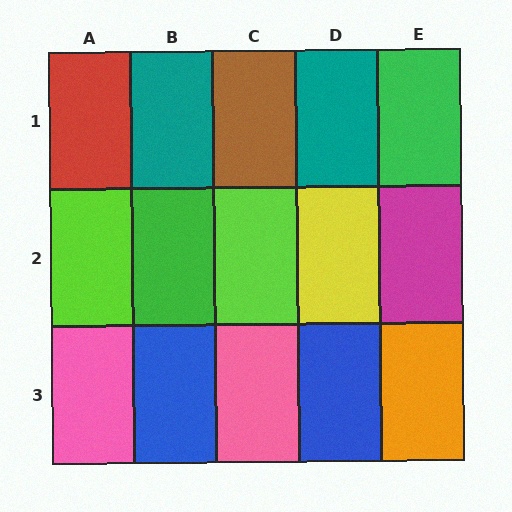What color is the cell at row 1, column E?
Green.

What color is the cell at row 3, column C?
Pink.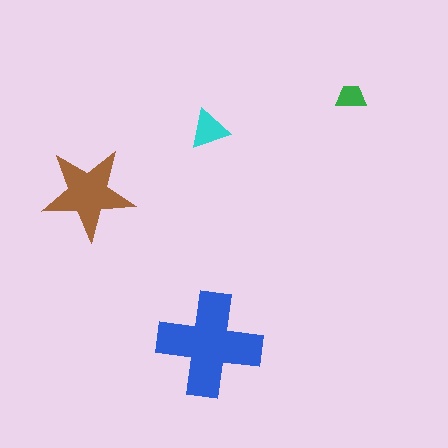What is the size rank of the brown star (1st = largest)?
2nd.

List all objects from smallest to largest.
The green trapezoid, the cyan triangle, the brown star, the blue cross.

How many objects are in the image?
There are 4 objects in the image.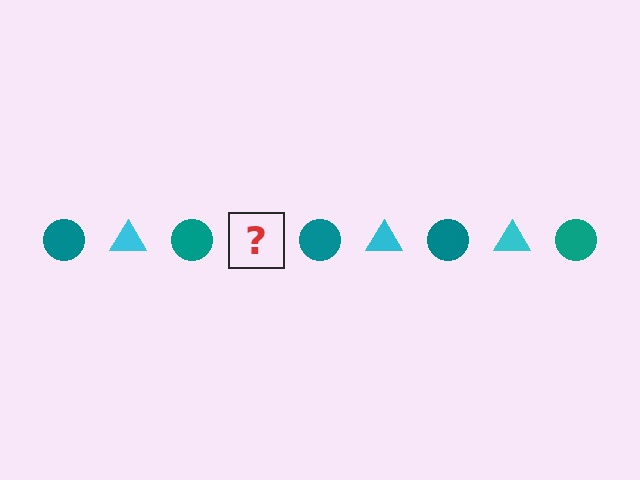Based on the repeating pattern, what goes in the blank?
The blank should be a cyan triangle.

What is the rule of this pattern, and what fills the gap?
The rule is that the pattern alternates between teal circle and cyan triangle. The gap should be filled with a cyan triangle.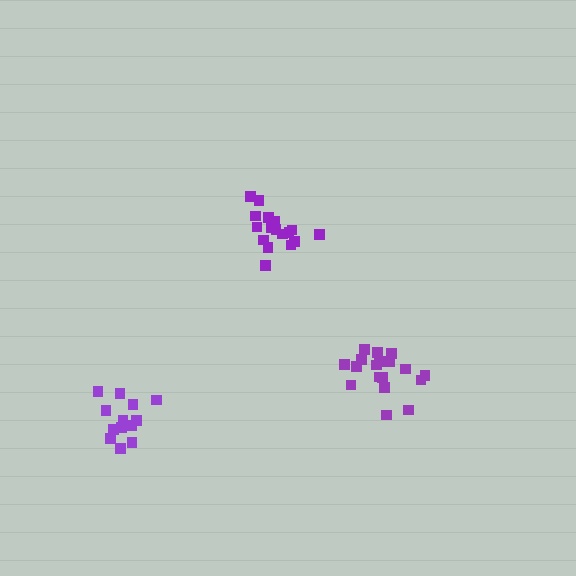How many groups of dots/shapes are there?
There are 3 groups.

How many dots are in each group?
Group 1: 17 dots, Group 2: 13 dots, Group 3: 18 dots (48 total).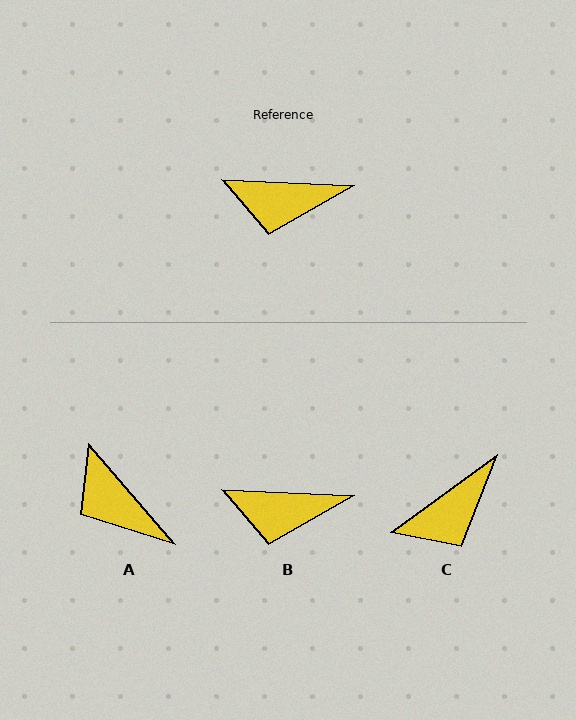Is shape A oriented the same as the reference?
No, it is off by about 47 degrees.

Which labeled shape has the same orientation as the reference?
B.